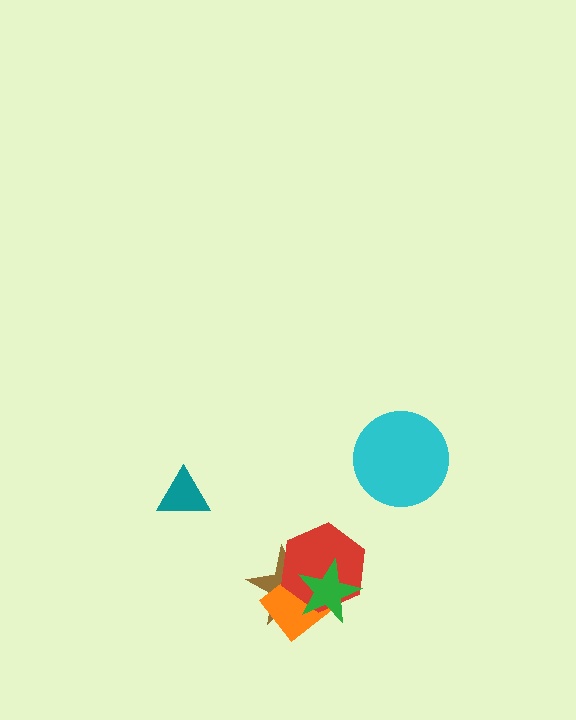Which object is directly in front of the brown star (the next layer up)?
The orange diamond is directly in front of the brown star.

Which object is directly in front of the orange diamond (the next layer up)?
The red hexagon is directly in front of the orange diamond.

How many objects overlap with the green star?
3 objects overlap with the green star.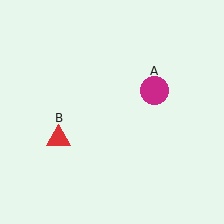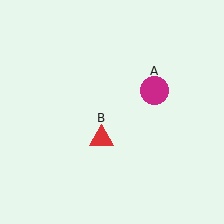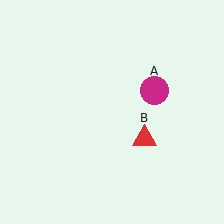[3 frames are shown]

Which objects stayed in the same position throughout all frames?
Magenta circle (object A) remained stationary.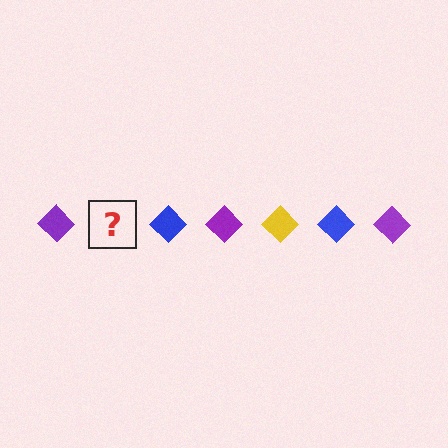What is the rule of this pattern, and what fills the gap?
The rule is that the pattern cycles through purple, yellow, blue diamonds. The gap should be filled with a yellow diamond.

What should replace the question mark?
The question mark should be replaced with a yellow diamond.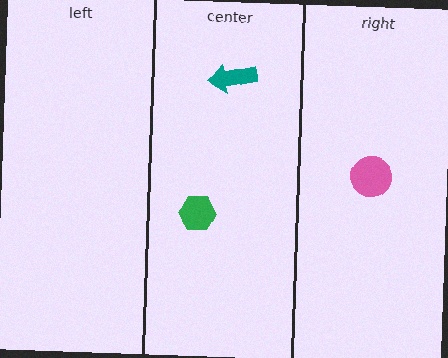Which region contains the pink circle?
The right region.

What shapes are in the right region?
The pink circle.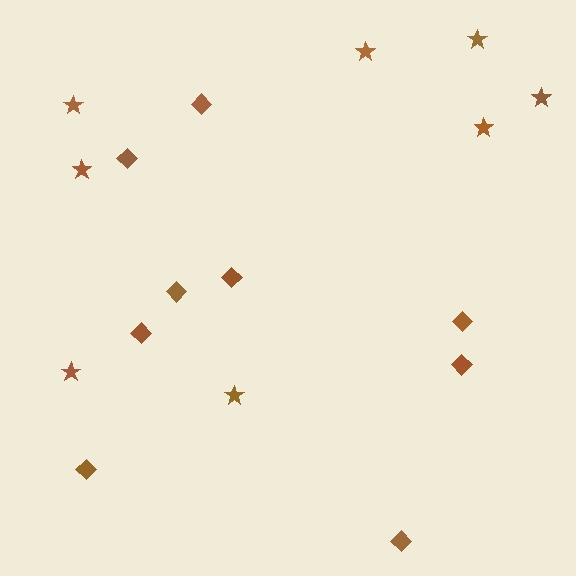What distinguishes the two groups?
There are 2 groups: one group of diamonds (9) and one group of stars (8).